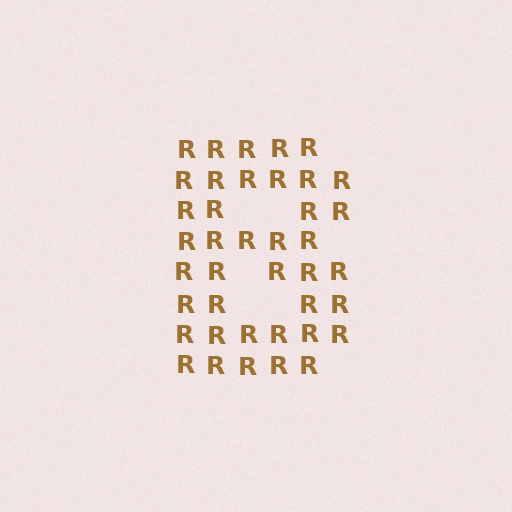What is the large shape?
The large shape is the letter B.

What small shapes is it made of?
It is made of small letter R's.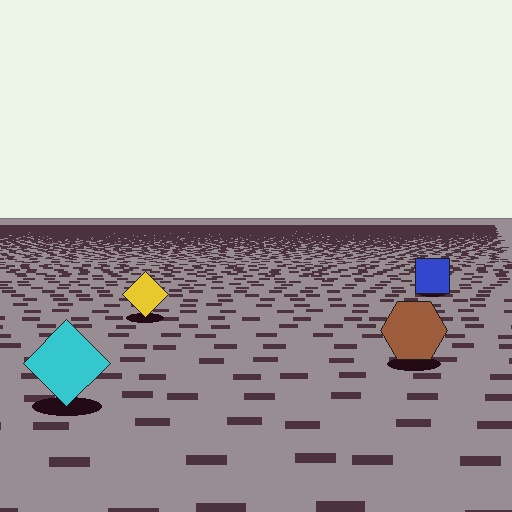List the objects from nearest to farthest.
From nearest to farthest: the cyan diamond, the brown hexagon, the yellow diamond, the blue square.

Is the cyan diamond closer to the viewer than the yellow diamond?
Yes. The cyan diamond is closer — you can tell from the texture gradient: the ground texture is coarser near it.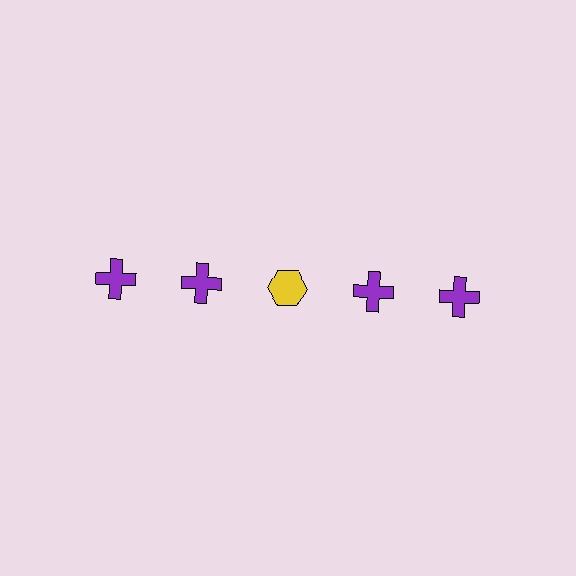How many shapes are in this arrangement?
There are 5 shapes arranged in a grid pattern.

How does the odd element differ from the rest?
It differs in both color (yellow instead of purple) and shape (hexagon instead of cross).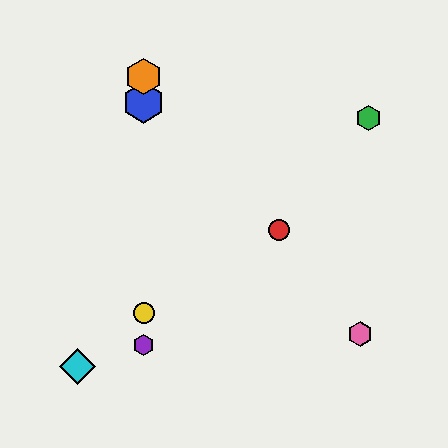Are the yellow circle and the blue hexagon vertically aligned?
Yes, both are at x≈144.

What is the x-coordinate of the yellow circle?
The yellow circle is at x≈144.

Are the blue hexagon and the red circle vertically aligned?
No, the blue hexagon is at x≈144 and the red circle is at x≈279.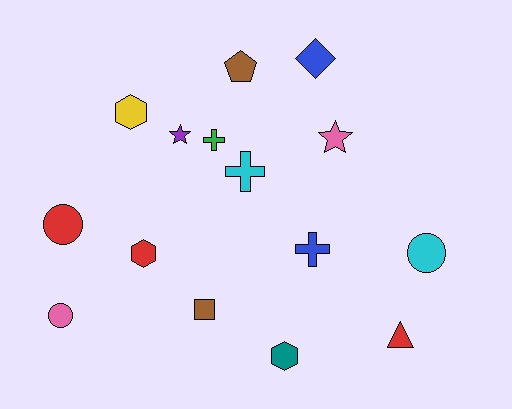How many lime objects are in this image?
There are no lime objects.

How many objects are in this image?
There are 15 objects.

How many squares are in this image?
There is 1 square.